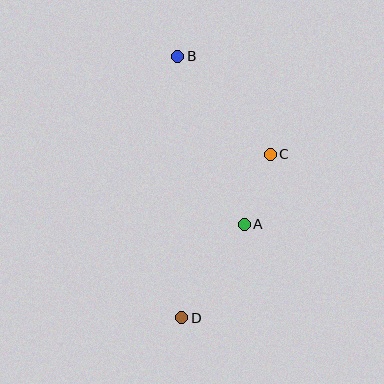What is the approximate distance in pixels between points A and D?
The distance between A and D is approximately 113 pixels.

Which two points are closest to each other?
Points A and C are closest to each other.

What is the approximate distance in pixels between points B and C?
The distance between B and C is approximately 134 pixels.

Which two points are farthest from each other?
Points B and D are farthest from each other.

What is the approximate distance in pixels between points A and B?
The distance between A and B is approximately 180 pixels.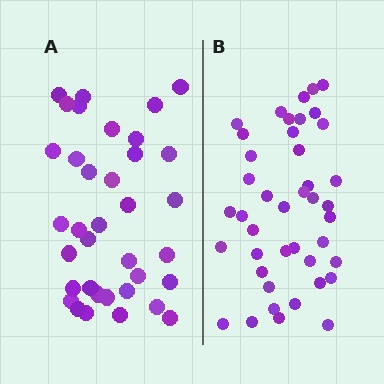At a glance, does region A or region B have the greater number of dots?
Region B (the right region) has more dots.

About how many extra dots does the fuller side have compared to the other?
Region B has about 6 more dots than region A.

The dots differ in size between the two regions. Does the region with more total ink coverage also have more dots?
No. Region A has more total ink coverage because its dots are larger, but region B actually contains more individual dots. Total area can be misleading — the number of items is what matters here.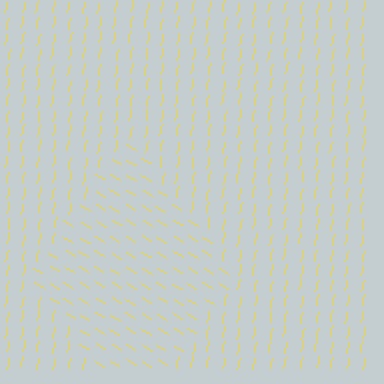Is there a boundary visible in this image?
Yes, there is a texture boundary formed by a change in line orientation.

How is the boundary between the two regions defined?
The boundary is defined purely by a change in line orientation (approximately 70 degrees difference). All lines are the same color and thickness.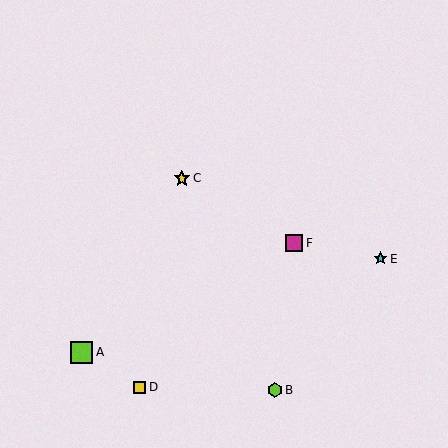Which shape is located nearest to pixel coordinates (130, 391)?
The yellow square (labeled D) at (139, 387) is nearest to that location.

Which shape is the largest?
The lime square (labeled A) is the largest.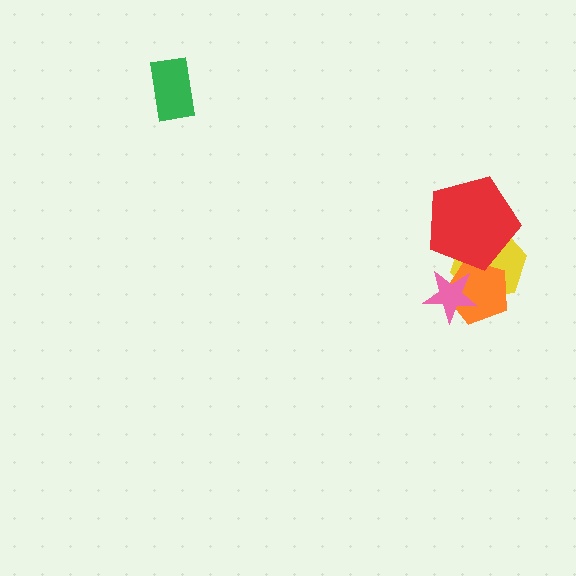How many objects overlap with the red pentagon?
2 objects overlap with the red pentagon.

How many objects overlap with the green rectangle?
0 objects overlap with the green rectangle.